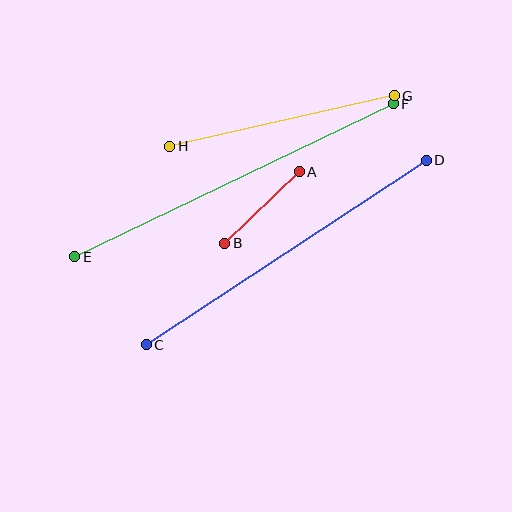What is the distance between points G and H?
The distance is approximately 230 pixels.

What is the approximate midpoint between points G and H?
The midpoint is at approximately (282, 121) pixels.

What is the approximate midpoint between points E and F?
The midpoint is at approximately (234, 180) pixels.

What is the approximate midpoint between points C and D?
The midpoint is at approximately (286, 252) pixels.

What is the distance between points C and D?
The distance is approximately 335 pixels.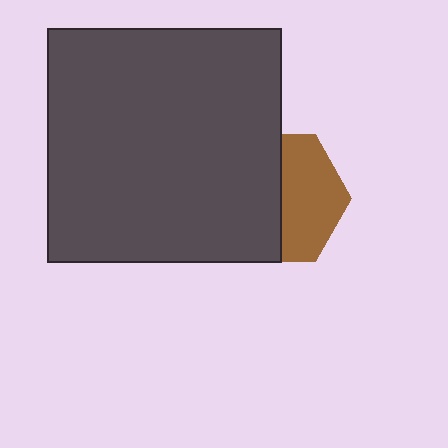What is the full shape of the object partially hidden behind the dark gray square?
The partially hidden object is a brown hexagon.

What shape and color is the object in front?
The object in front is a dark gray square.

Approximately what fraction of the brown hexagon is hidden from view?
Roughly 52% of the brown hexagon is hidden behind the dark gray square.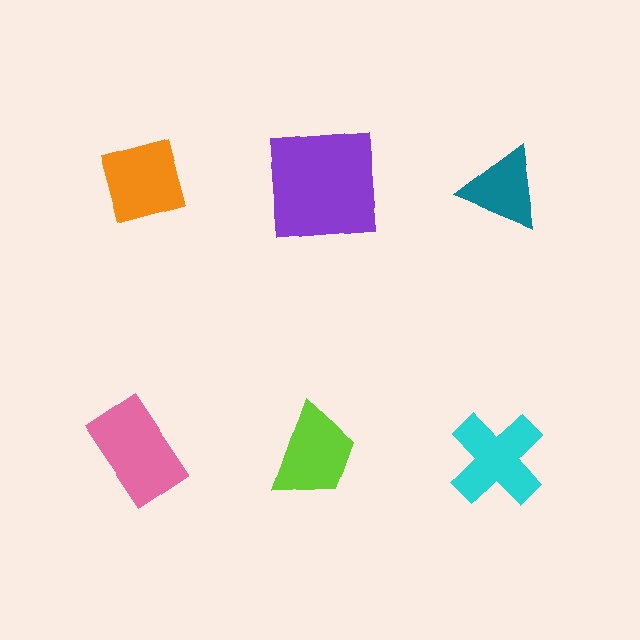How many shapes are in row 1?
3 shapes.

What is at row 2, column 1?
A pink rectangle.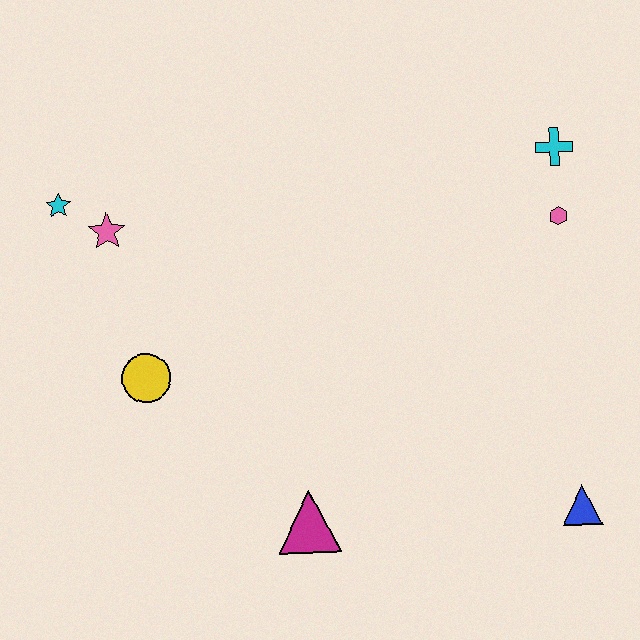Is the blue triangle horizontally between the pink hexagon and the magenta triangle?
No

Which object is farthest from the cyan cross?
The cyan star is farthest from the cyan cross.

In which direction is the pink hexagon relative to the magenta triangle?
The pink hexagon is above the magenta triangle.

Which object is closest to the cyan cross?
The pink hexagon is closest to the cyan cross.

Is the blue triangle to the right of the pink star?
Yes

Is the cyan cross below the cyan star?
No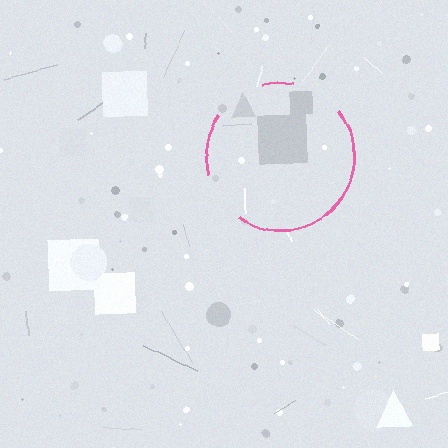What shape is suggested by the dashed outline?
The dashed outline suggests a circle.